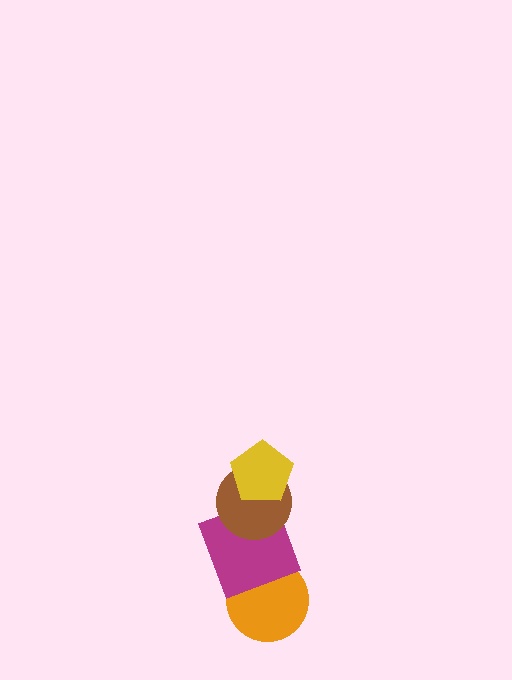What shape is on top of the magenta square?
The brown circle is on top of the magenta square.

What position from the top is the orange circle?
The orange circle is 4th from the top.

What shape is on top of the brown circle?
The yellow pentagon is on top of the brown circle.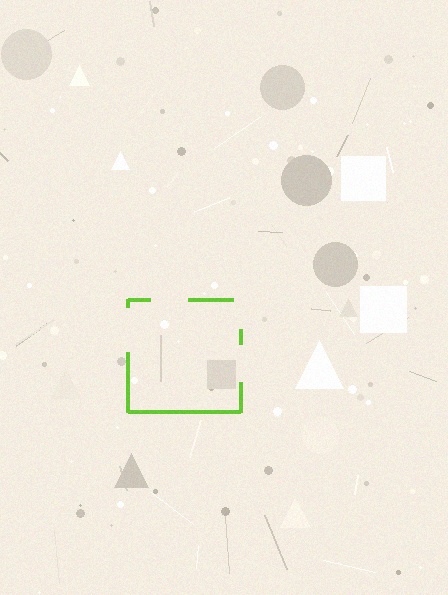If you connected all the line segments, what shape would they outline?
They would outline a square.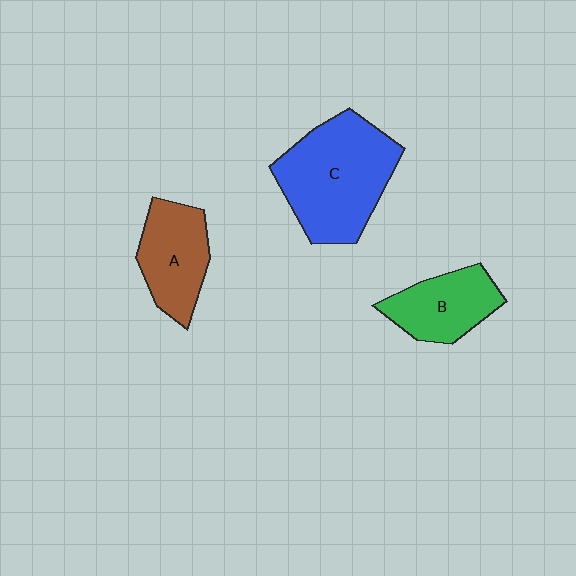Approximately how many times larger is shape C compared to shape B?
Approximately 1.8 times.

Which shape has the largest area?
Shape C (blue).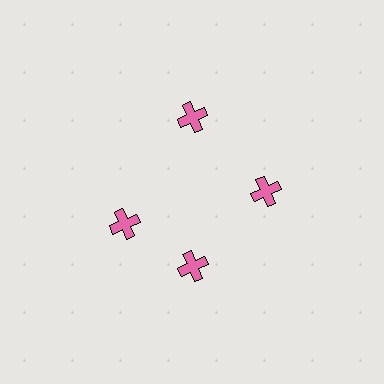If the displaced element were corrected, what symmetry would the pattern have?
It would have 4-fold rotational symmetry — the pattern would map onto itself every 90 degrees.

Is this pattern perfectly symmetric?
No. The 4 pink crosses are arranged in a ring, but one element near the 9 o'clock position is rotated out of alignment along the ring, breaking the 4-fold rotational symmetry.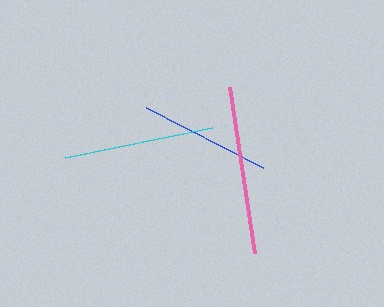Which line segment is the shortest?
The blue line is the shortest at approximately 132 pixels.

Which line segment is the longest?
The pink line is the longest at approximately 168 pixels.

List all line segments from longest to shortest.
From longest to shortest: pink, cyan, blue.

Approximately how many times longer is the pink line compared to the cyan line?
The pink line is approximately 1.1 times the length of the cyan line.